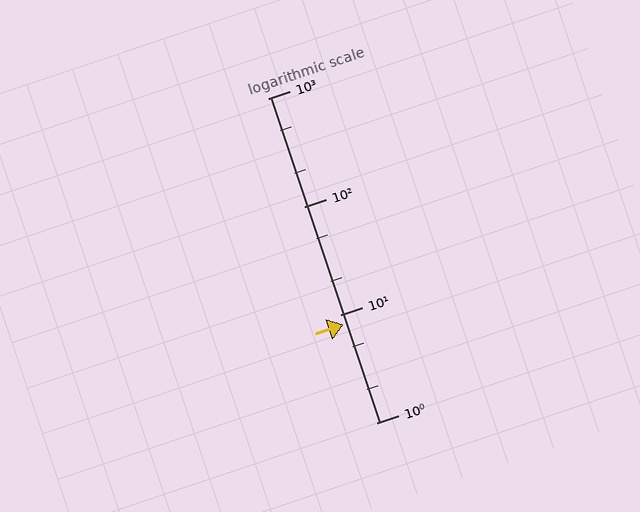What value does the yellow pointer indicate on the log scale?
The pointer indicates approximately 8.1.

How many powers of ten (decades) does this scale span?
The scale spans 3 decades, from 1 to 1000.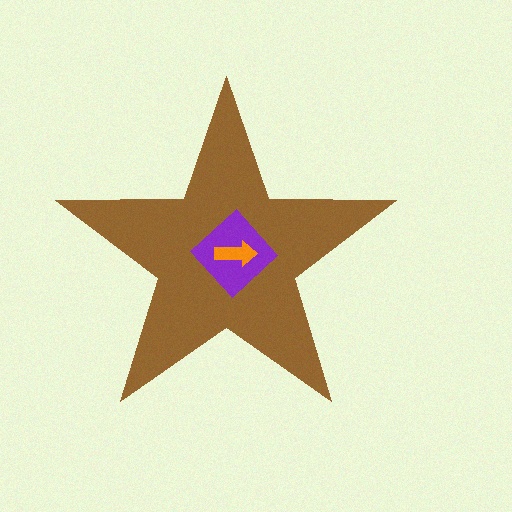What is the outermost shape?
The brown star.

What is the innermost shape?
The orange arrow.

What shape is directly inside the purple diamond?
The orange arrow.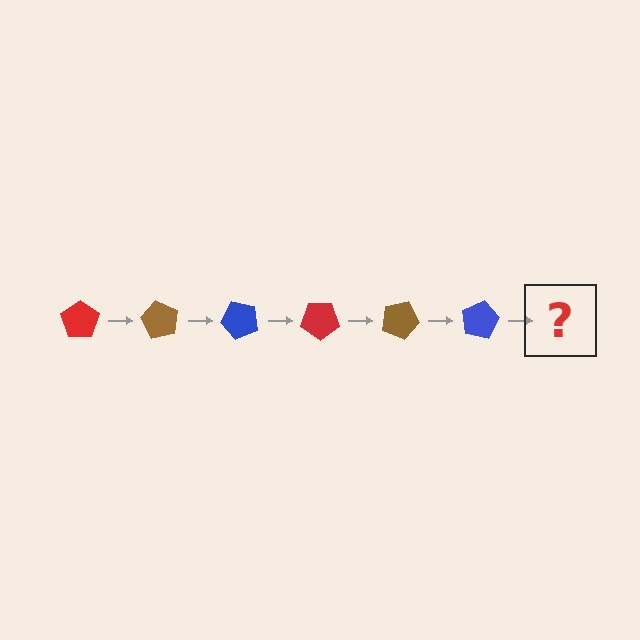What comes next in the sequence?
The next element should be a red pentagon, rotated 360 degrees from the start.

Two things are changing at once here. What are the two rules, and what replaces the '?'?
The two rules are that it rotates 60 degrees each step and the color cycles through red, brown, and blue. The '?' should be a red pentagon, rotated 360 degrees from the start.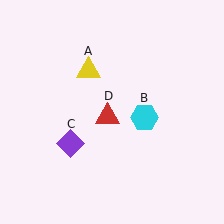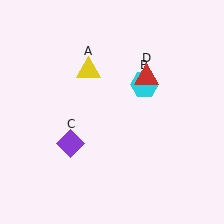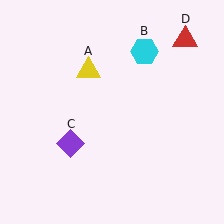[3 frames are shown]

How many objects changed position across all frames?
2 objects changed position: cyan hexagon (object B), red triangle (object D).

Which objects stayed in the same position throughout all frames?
Yellow triangle (object A) and purple diamond (object C) remained stationary.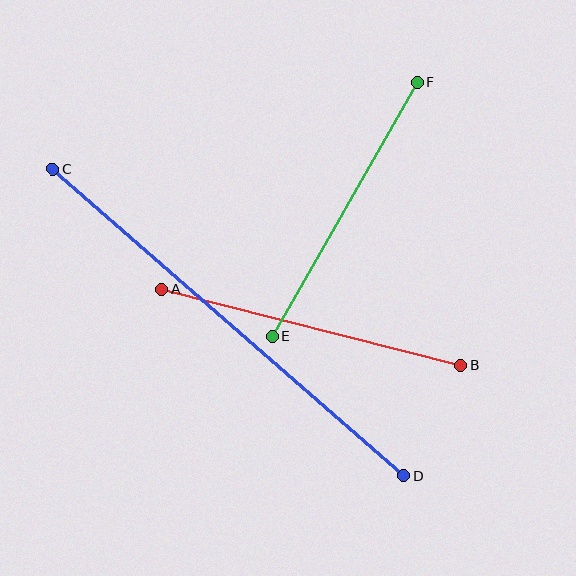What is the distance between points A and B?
The distance is approximately 309 pixels.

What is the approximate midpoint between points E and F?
The midpoint is at approximately (345, 209) pixels.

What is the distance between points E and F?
The distance is approximately 293 pixels.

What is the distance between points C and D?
The distance is approximately 466 pixels.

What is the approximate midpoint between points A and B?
The midpoint is at approximately (311, 327) pixels.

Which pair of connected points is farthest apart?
Points C and D are farthest apart.